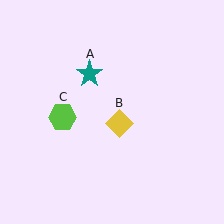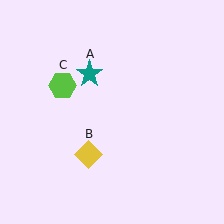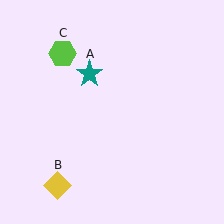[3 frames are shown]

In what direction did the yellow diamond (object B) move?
The yellow diamond (object B) moved down and to the left.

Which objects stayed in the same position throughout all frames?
Teal star (object A) remained stationary.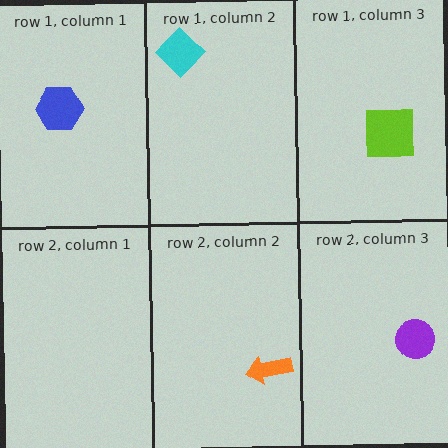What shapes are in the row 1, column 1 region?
The blue hexagon.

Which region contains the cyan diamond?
The row 1, column 2 region.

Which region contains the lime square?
The row 1, column 3 region.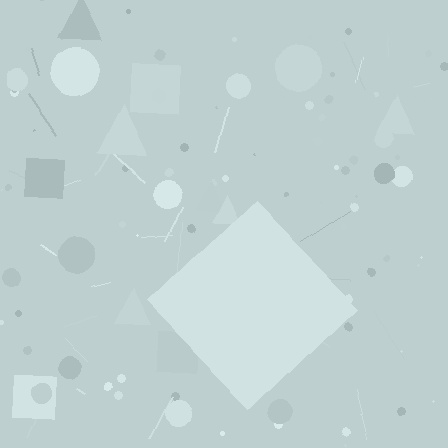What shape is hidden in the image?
A diamond is hidden in the image.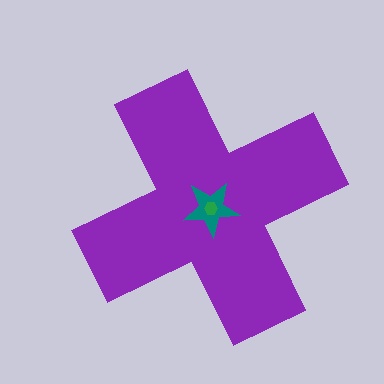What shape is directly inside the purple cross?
The teal star.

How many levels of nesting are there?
3.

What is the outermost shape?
The purple cross.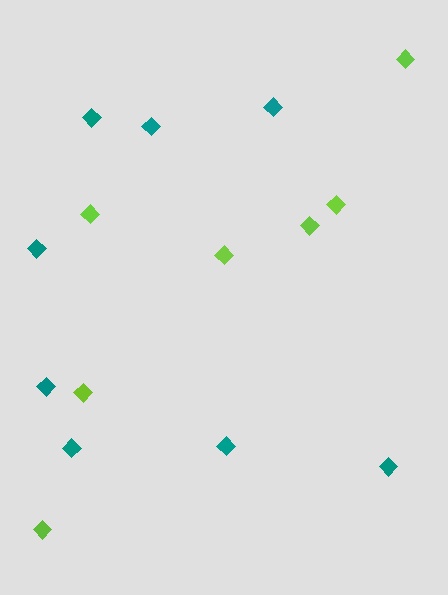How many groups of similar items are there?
There are 2 groups: one group of lime diamonds (7) and one group of teal diamonds (8).